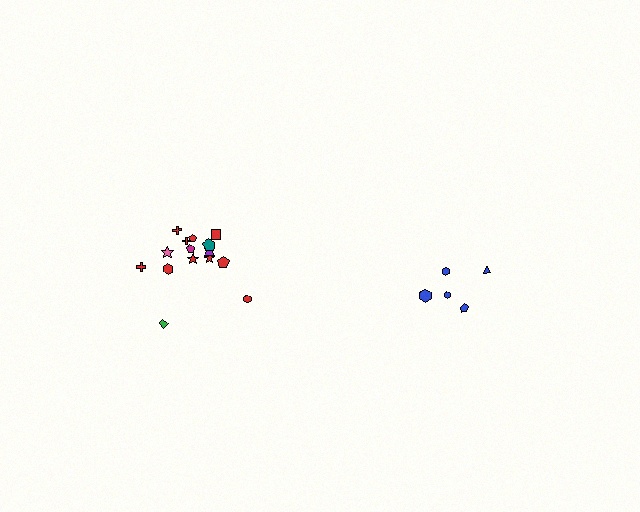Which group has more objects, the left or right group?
The left group.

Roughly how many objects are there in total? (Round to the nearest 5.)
Roughly 20 objects in total.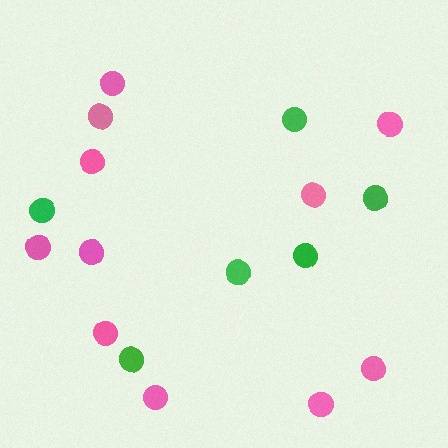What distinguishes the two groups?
There are 2 groups: one group of pink circles (11) and one group of green circles (6).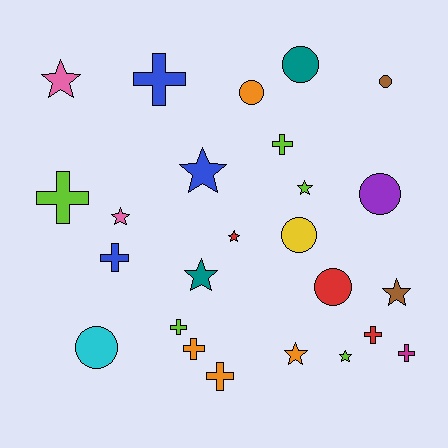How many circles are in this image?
There are 7 circles.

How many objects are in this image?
There are 25 objects.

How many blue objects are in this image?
There are 3 blue objects.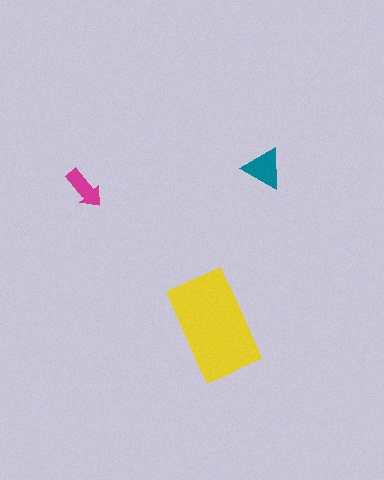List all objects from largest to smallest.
The yellow rectangle, the teal triangle, the magenta arrow.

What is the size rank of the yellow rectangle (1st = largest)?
1st.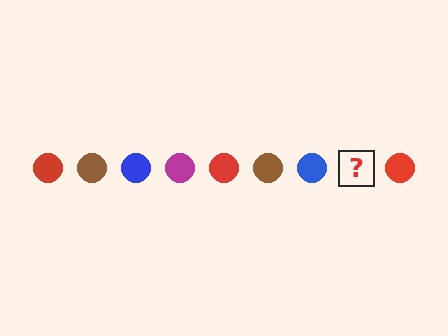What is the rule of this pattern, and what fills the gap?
The rule is that the pattern cycles through red, brown, blue, magenta circles. The gap should be filled with a magenta circle.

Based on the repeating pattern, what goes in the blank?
The blank should be a magenta circle.